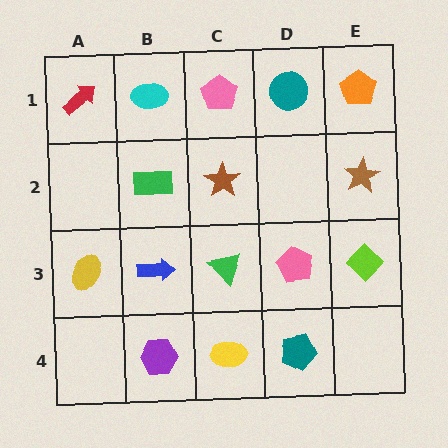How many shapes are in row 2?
3 shapes.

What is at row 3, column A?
A yellow ellipse.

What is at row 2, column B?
A green rectangle.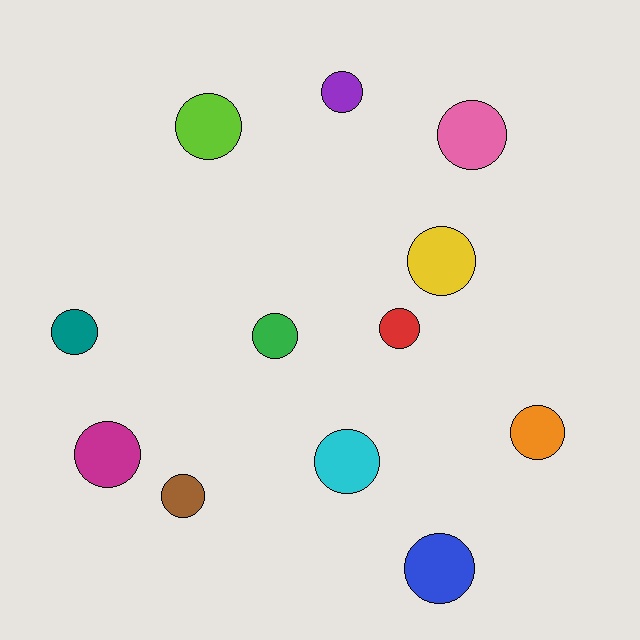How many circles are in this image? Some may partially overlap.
There are 12 circles.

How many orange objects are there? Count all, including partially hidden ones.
There is 1 orange object.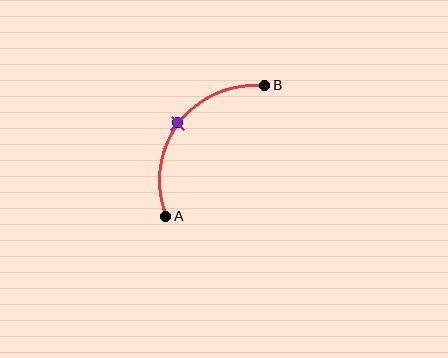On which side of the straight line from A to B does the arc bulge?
The arc bulges above and to the left of the straight line connecting A and B.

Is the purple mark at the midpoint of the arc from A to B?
Yes. The purple mark lies on the arc at equal arc-length from both A and B — it is the arc midpoint.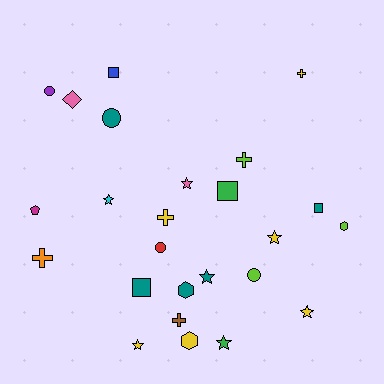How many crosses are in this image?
There are 5 crosses.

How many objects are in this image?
There are 25 objects.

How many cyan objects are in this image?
There is 1 cyan object.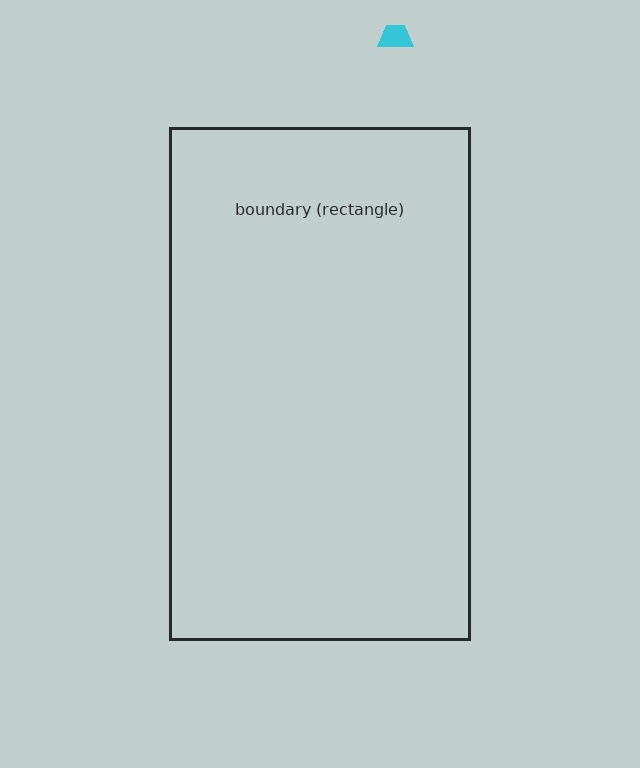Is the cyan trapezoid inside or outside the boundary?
Outside.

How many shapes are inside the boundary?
0 inside, 1 outside.